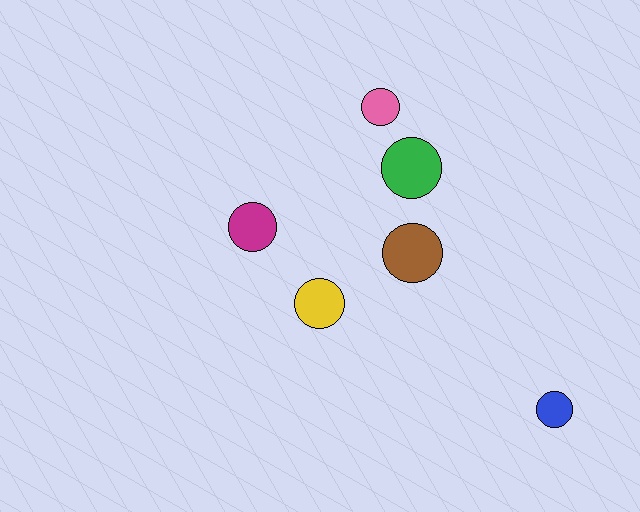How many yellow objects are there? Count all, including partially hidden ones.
There is 1 yellow object.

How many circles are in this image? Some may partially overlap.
There are 6 circles.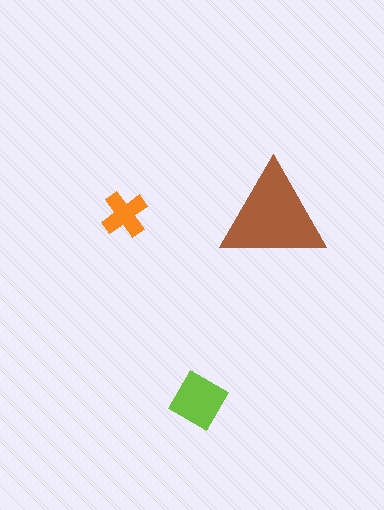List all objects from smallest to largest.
The orange cross, the lime diamond, the brown triangle.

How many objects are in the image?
There are 3 objects in the image.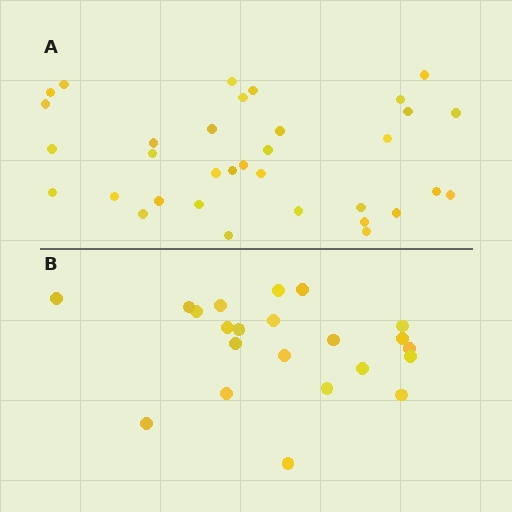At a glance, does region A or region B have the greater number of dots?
Region A (the top region) has more dots.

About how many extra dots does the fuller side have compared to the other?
Region A has roughly 12 or so more dots than region B.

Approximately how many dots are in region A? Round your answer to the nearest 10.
About 30 dots. (The exact count is 34, which rounds to 30.)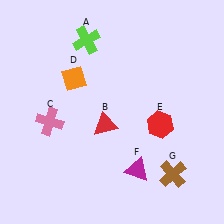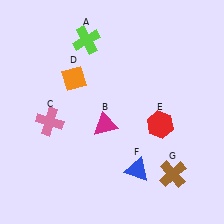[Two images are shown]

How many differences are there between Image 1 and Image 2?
There are 2 differences between the two images.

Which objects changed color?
B changed from red to magenta. F changed from magenta to blue.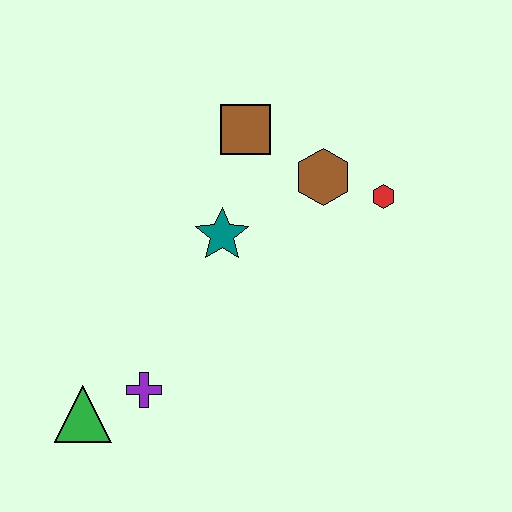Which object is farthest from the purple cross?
The red hexagon is farthest from the purple cross.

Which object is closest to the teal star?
The brown square is closest to the teal star.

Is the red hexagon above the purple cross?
Yes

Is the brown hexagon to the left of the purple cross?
No